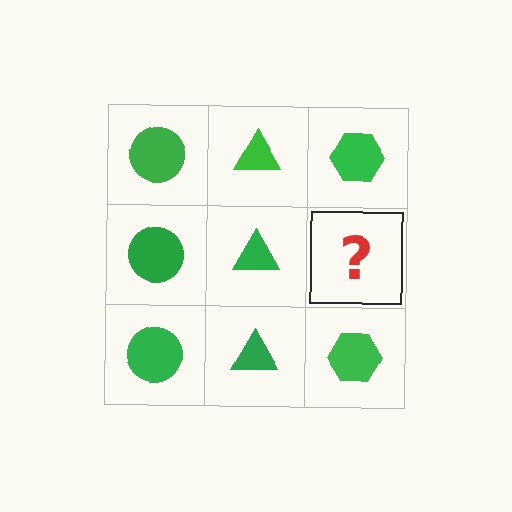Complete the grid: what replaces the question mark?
The question mark should be replaced with a green hexagon.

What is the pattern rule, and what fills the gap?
The rule is that each column has a consistent shape. The gap should be filled with a green hexagon.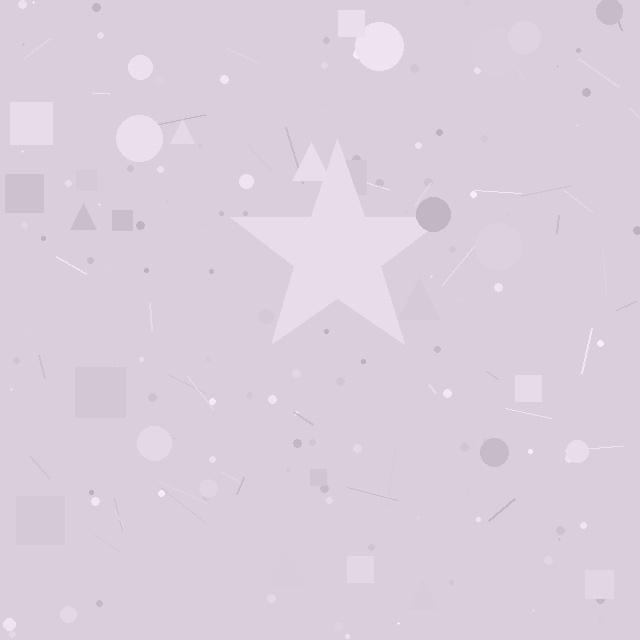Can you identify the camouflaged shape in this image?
The camouflaged shape is a star.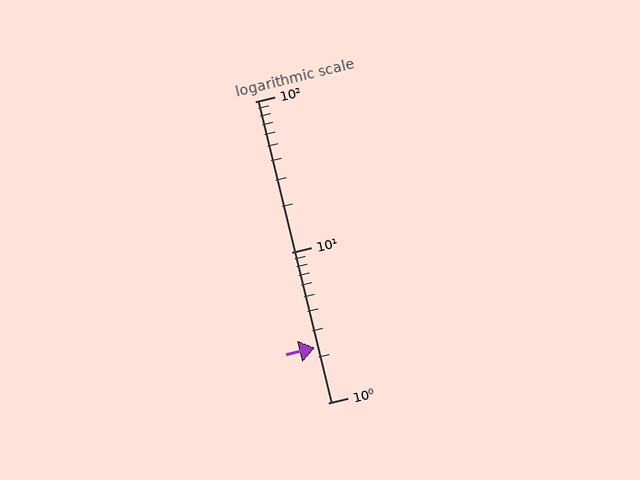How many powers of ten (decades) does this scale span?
The scale spans 2 decades, from 1 to 100.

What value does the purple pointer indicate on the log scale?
The pointer indicates approximately 2.3.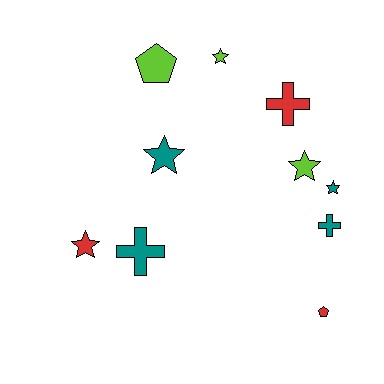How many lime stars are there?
There are 2 lime stars.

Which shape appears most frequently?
Star, with 5 objects.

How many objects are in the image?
There are 10 objects.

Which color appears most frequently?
Teal, with 4 objects.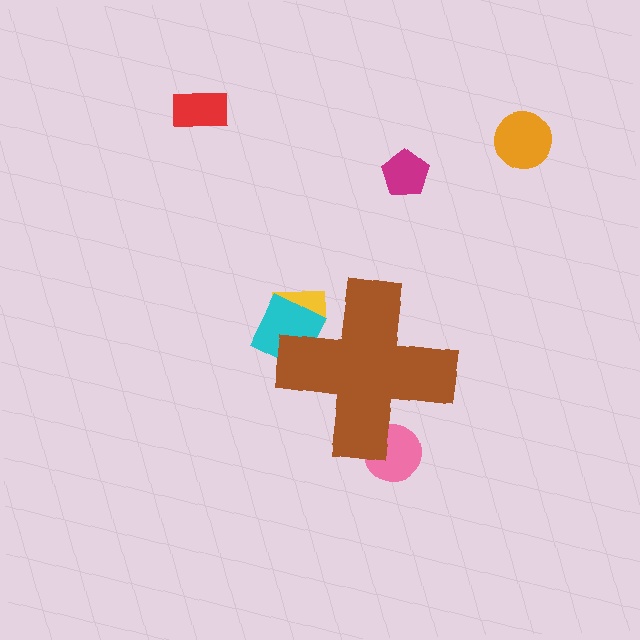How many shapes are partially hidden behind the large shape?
3 shapes are partially hidden.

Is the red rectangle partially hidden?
No, the red rectangle is fully visible.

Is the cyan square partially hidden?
Yes, the cyan square is partially hidden behind the brown cross.